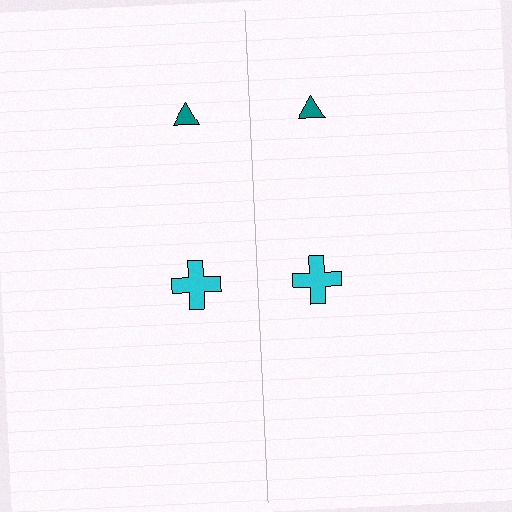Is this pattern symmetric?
Yes, this pattern has bilateral (reflection) symmetry.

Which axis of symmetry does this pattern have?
The pattern has a vertical axis of symmetry running through the center of the image.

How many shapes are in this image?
There are 4 shapes in this image.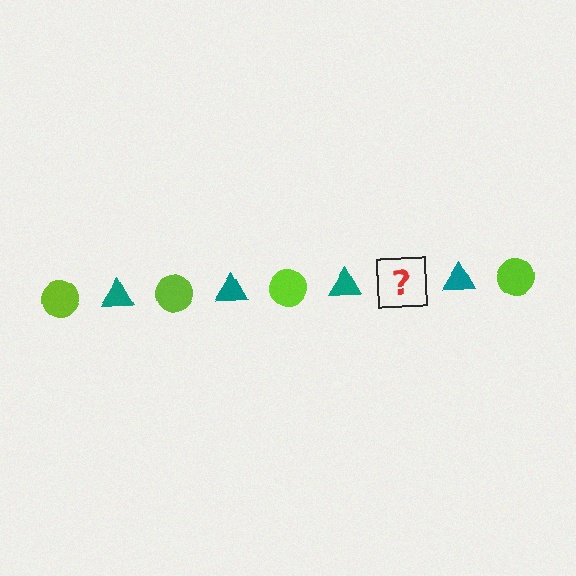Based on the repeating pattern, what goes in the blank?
The blank should be a lime circle.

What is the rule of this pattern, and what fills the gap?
The rule is that the pattern alternates between lime circle and teal triangle. The gap should be filled with a lime circle.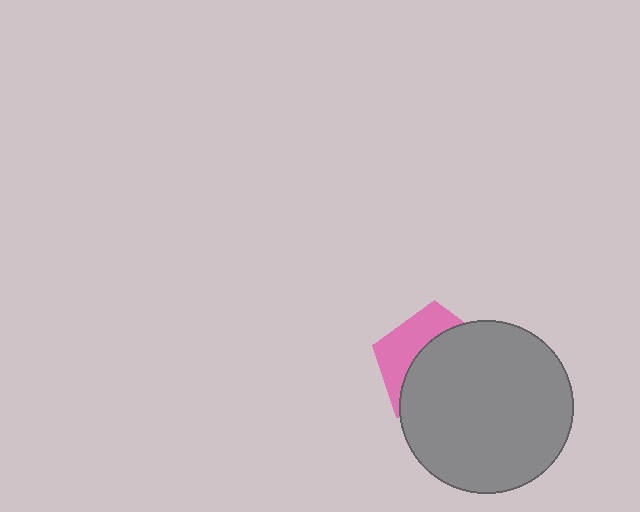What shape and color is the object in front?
The object in front is a gray circle.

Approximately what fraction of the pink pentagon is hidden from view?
Roughly 65% of the pink pentagon is hidden behind the gray circle.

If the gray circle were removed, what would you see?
You would see the complete pink pentagon.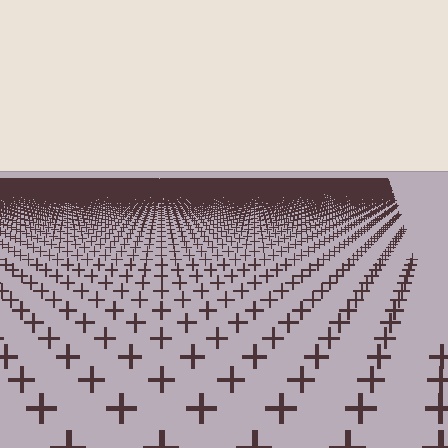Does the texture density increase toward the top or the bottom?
Density increases toward the top.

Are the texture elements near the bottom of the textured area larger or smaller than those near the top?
Larger. Near the bottom, elements are closer to the viewer and appear at a bigger on-screen size.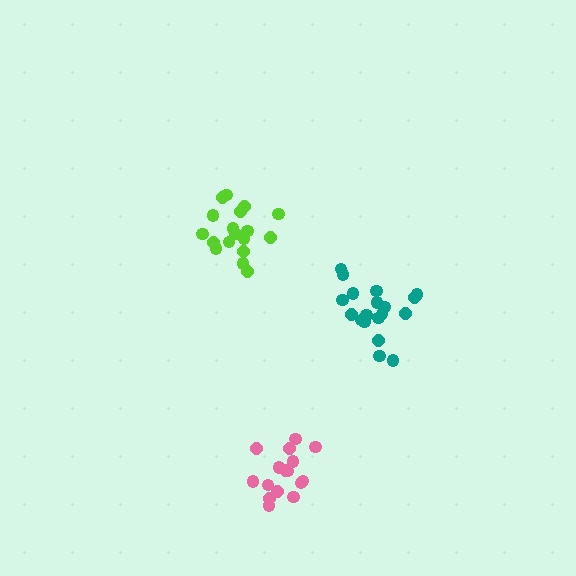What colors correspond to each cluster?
The clusters are colored: lime, teal, pink.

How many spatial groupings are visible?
There are 3 spatial groupings.